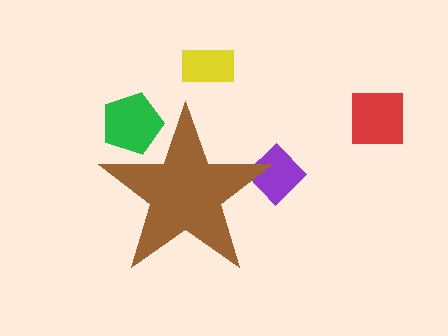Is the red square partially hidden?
No, the red square is fully visible.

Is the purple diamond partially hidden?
Yes, the purple diamond is partially hidden behind the brown star.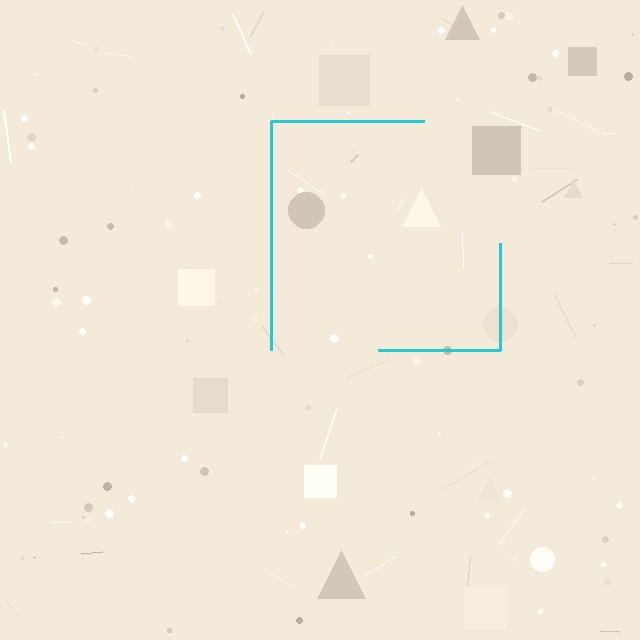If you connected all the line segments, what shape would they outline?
They would outline a square.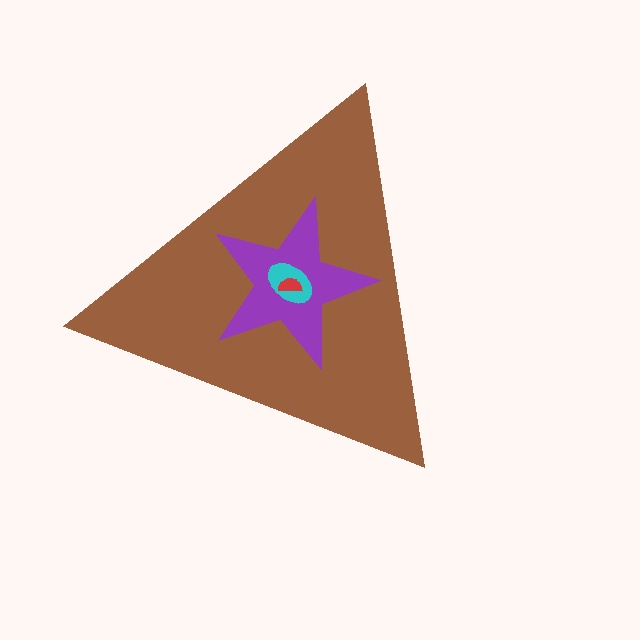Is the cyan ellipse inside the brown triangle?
Yes.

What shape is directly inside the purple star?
The cyan ellipse.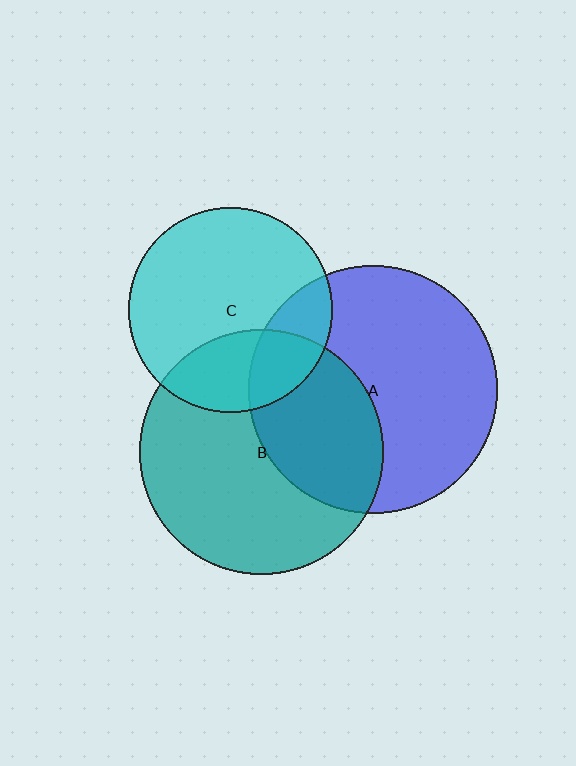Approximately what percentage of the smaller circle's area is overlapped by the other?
Approximately 30%.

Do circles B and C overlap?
Yes.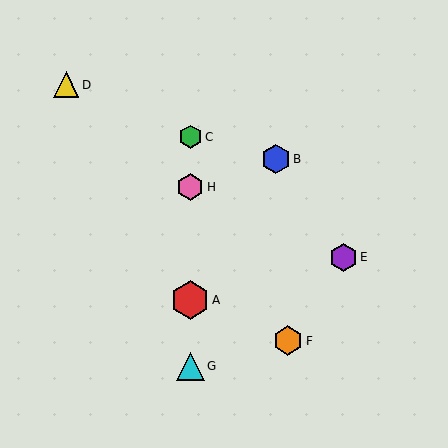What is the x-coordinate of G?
Object G is at x≈190.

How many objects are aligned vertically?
4 objects (A, C, G, H) are aligned vertically.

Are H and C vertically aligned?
Yes, both are at x≈190.